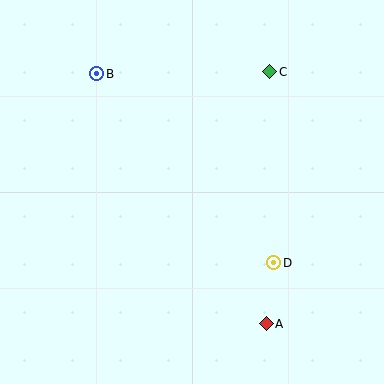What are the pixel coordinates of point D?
Point D is at (274, 263).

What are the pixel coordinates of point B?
Point B is at (97, 74).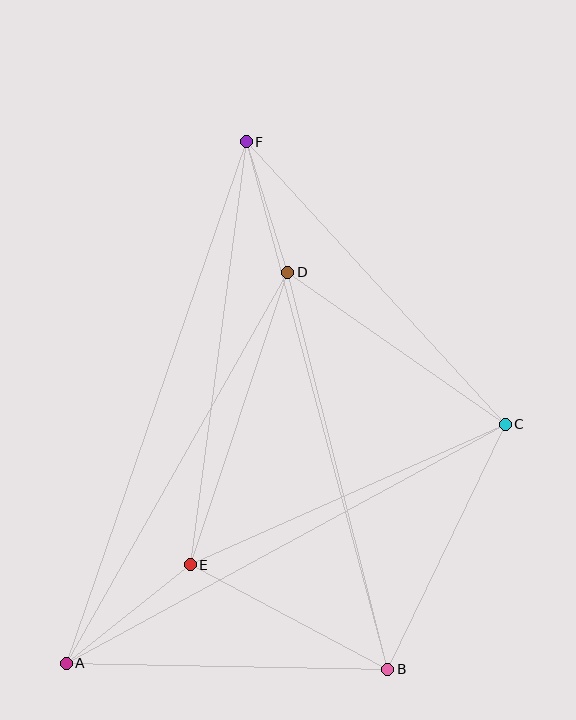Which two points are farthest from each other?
Points A and F are farthest from each other.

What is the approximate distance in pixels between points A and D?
The distance between A and D is approximately 450 pixels.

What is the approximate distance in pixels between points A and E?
The distance between A and E is approximately 159 pixels.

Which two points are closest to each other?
Points D and F are closest to each other.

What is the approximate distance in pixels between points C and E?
The distance between C and E is approximately 345 pixels.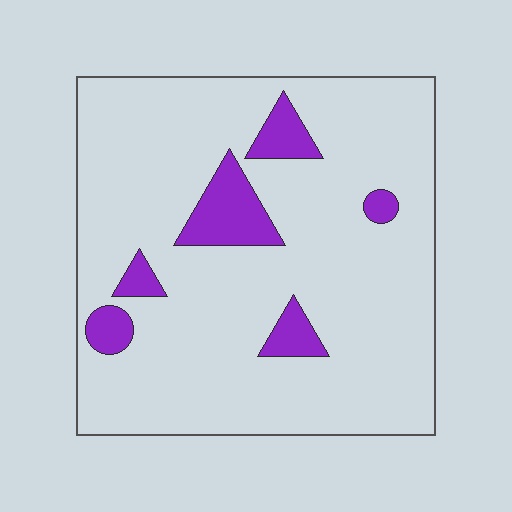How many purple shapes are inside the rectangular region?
6.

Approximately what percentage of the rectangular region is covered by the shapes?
Approximately 10%.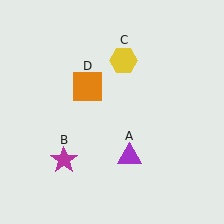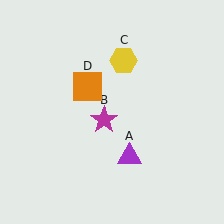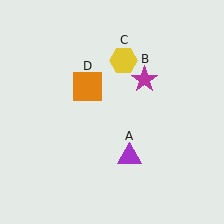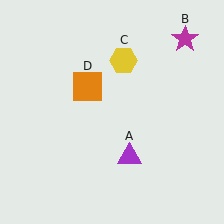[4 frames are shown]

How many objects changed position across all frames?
1 object changed position: magenta star (object B).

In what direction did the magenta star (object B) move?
The magenta star (object B) moved up and to the right.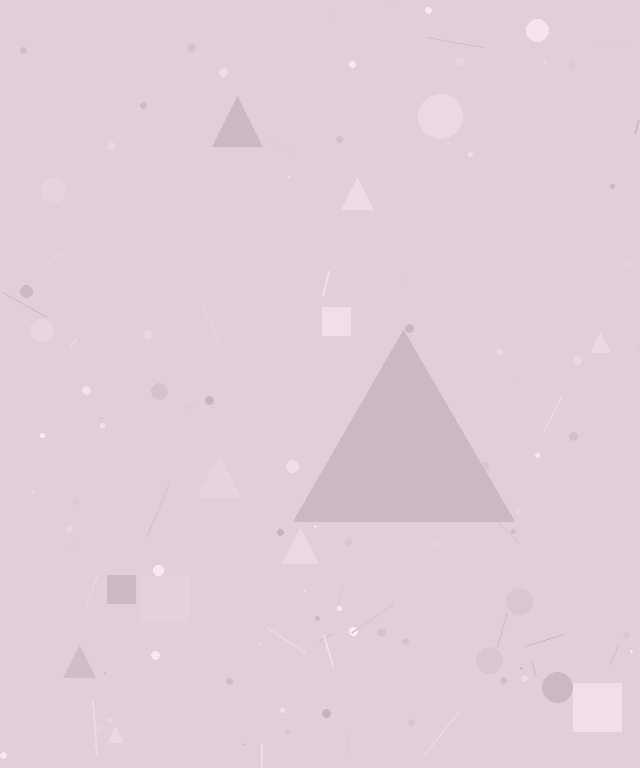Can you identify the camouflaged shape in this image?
The camouflaged shape is a triangle.